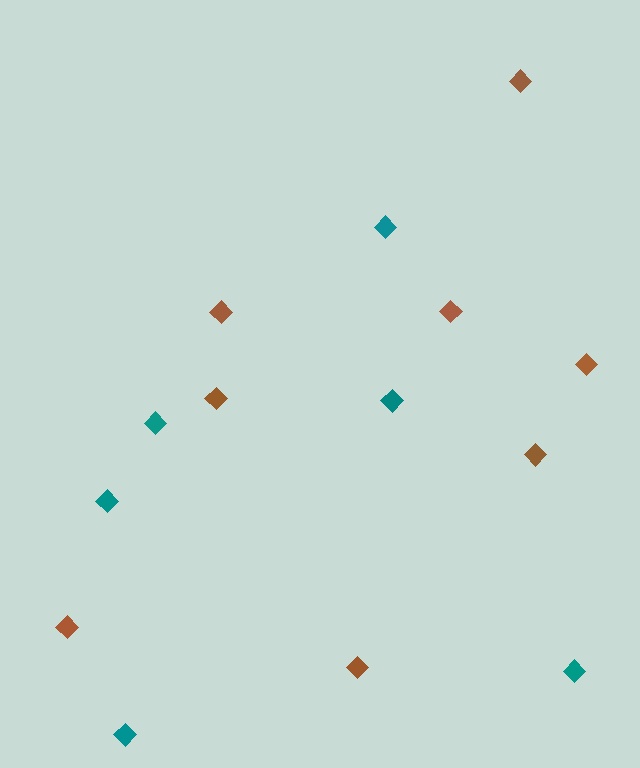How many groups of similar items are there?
There are 2 groups: one group of teal diamonds (6) and one group of brown diamonds (8).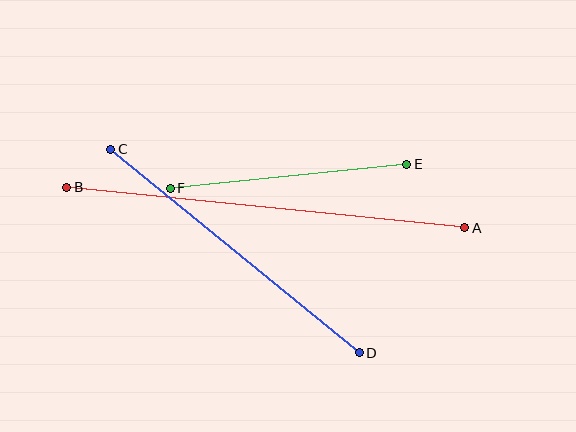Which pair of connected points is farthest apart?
Points A and B are farthest apart.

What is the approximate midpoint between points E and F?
The midpoint is at approximately (289, 176) pixels.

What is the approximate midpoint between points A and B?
The midpoint is at approximately (266, 207) pixels.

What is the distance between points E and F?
The distance is approximately 238 pixels.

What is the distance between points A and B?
The distance is approximately 400 pixels.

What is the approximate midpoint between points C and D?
The midpoint is at approximately (235, 251) pixels.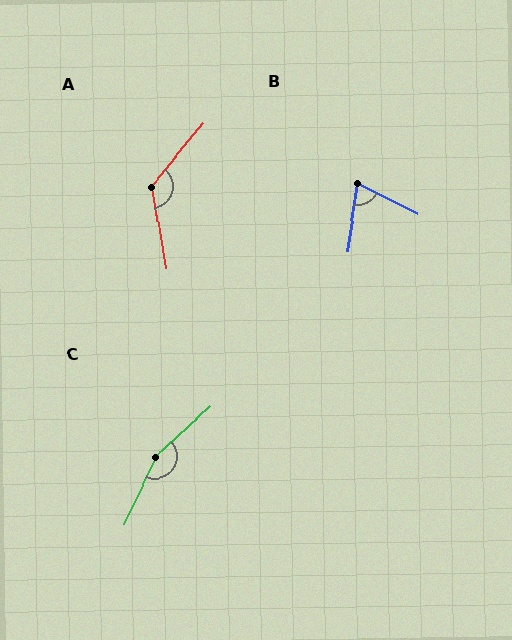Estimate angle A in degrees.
Approximately 131 degrees.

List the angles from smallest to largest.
B (72°), A (131°), C (157°).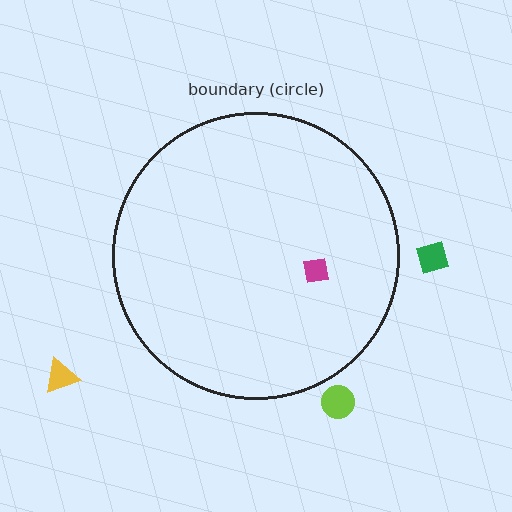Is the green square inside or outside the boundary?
Outside.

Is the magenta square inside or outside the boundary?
Inside.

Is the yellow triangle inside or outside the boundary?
Outside.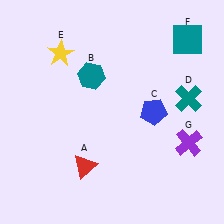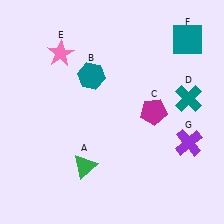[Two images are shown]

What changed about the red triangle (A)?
In Image 1, A is red. In Image 2, it changed to green.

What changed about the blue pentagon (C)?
In Image 1, C is blue. In Image 2, it changed to magenta.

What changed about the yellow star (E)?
In Image 1, E is yellow. In Image 2, it changed to pink.